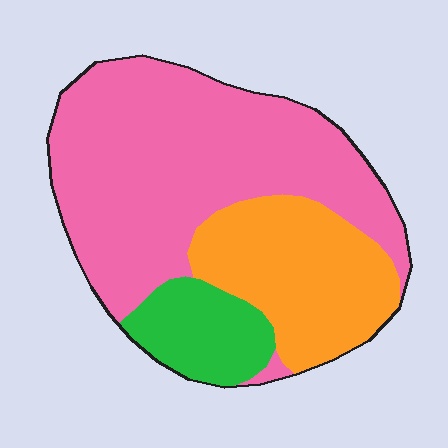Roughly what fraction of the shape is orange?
Orange covers around 25% of the shape.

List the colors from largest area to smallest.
From largest to smallest: pink, orange, green.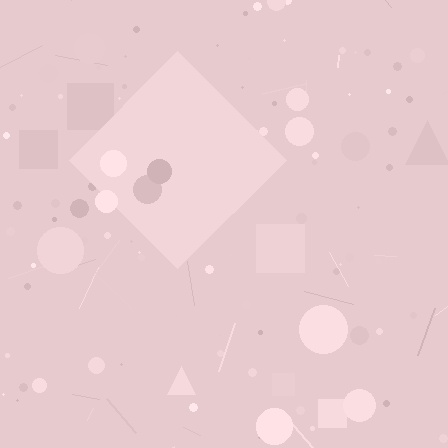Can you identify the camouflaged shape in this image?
The camouflaged shape is a diamond.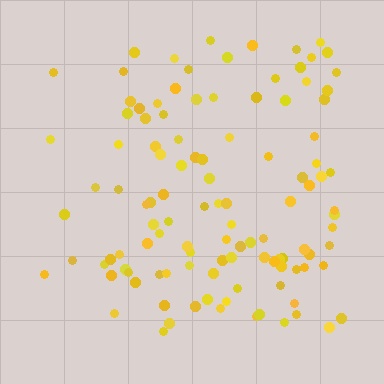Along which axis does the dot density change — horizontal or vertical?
Horizontal.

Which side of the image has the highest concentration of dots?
The right.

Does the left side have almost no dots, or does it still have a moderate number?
Still a moderate number, just noticeably fewer than the right.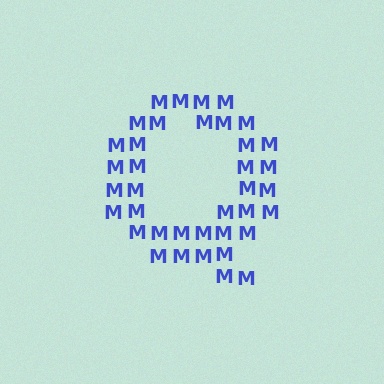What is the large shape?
The large shape is the letter Q.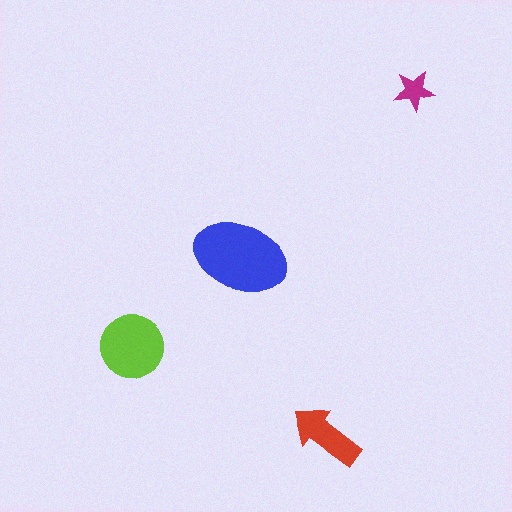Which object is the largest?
The blue ellipse.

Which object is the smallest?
The magenta star.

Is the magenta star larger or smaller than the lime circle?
Smaller.